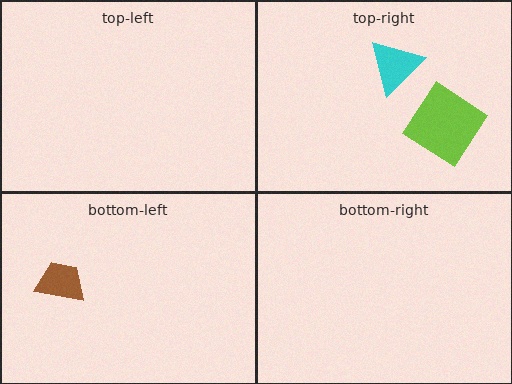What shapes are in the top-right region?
The lime diamond, the cyan triangle.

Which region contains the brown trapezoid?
The bottom-left region.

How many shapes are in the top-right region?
2.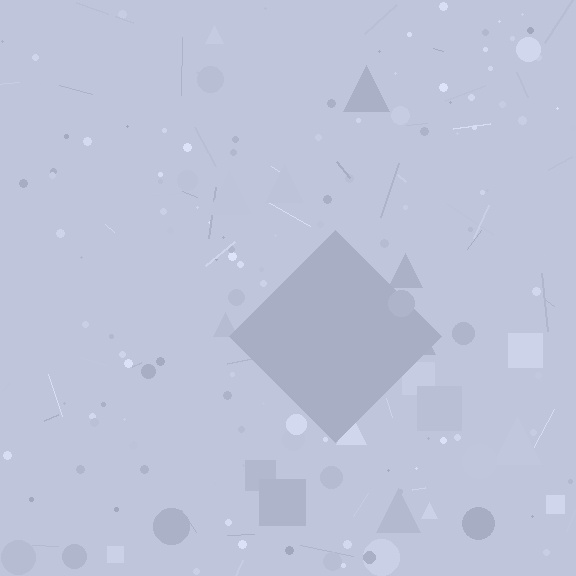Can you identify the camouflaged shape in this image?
The camouflaged shape is a diamond.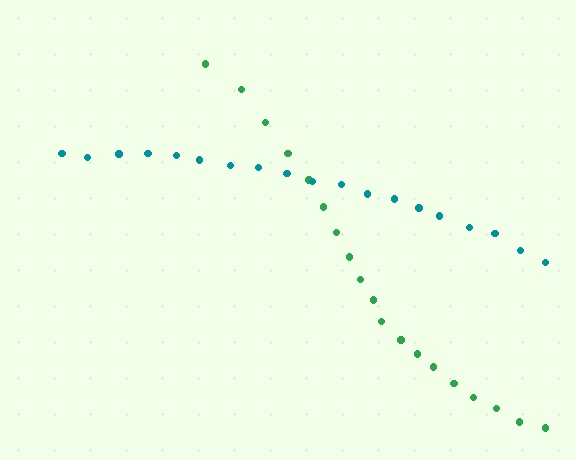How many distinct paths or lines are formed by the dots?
There are 2 distinct paths.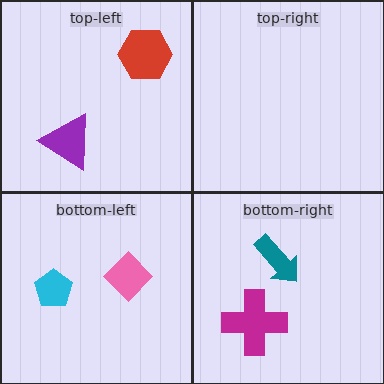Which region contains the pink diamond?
The bottom-left region.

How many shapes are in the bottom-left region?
2.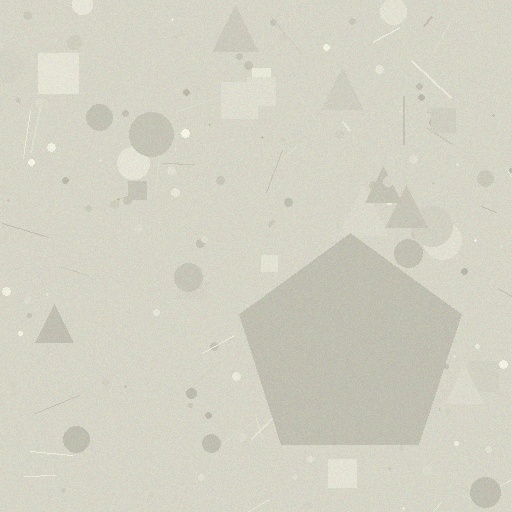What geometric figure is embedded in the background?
A pentagon is embedded in the background.